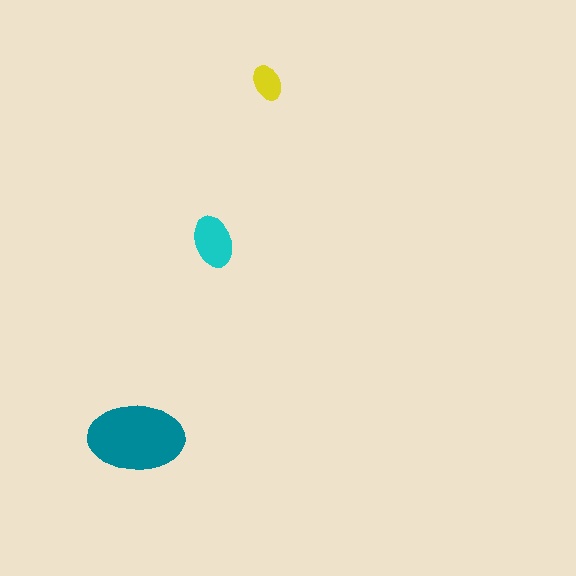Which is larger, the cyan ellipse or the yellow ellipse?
The cyan one.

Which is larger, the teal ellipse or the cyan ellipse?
The teal one.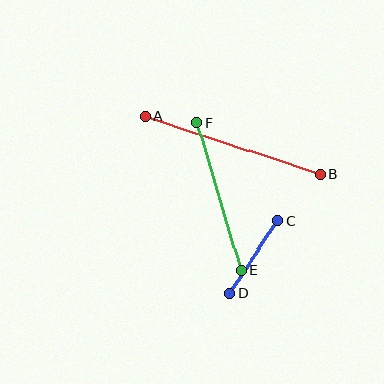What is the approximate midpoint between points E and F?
The midpoint is at approximately (219, 197) pixels.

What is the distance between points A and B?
The distance is approximately 184 pixels.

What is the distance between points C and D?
The distance is approximately 86 pixels.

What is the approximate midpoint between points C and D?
The midpoint is at approximately (254, 257) pixels.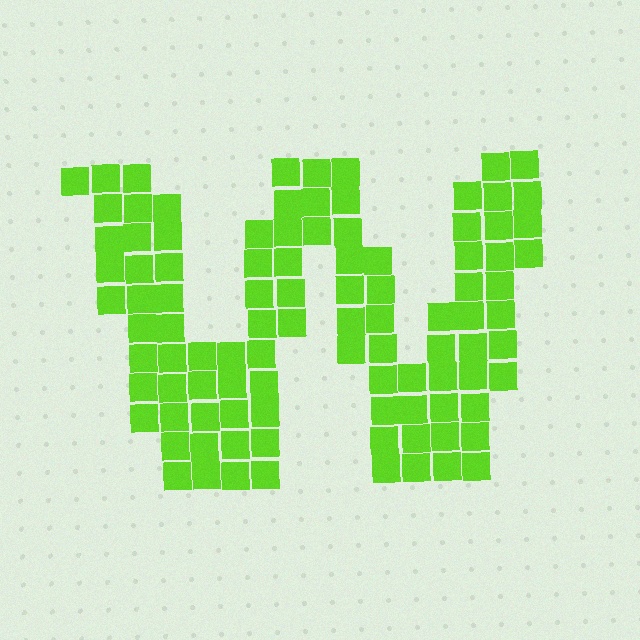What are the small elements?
The small elements are squares.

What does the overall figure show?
The overall figure shows the letter W.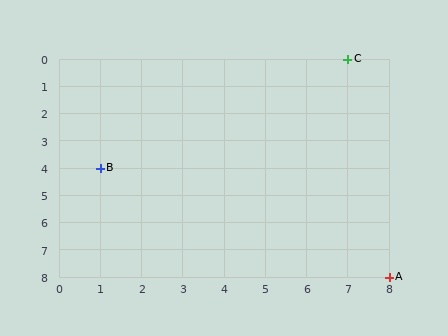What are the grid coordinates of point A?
Point A is at grid coordinates (8, 8).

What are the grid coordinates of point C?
Point C is at grid coordinates (7, 0).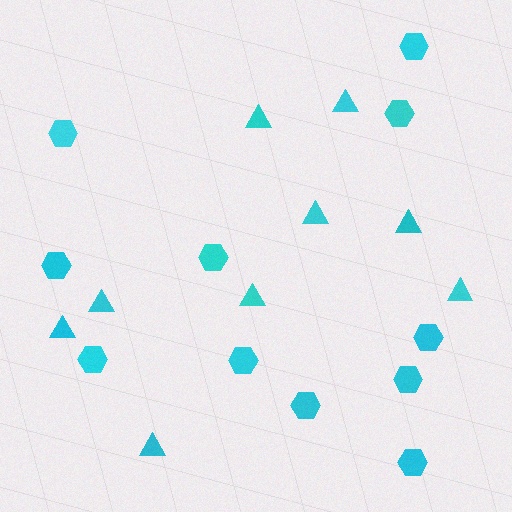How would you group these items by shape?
There are 2 groups: one group of triangles (9) and one group of hexagons (11).